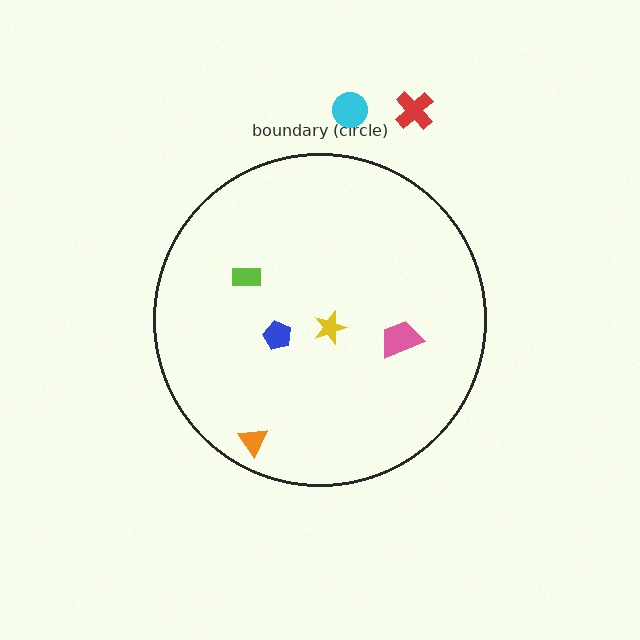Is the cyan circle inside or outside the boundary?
Outside.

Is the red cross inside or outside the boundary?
Outside.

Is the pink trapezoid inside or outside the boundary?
Inside.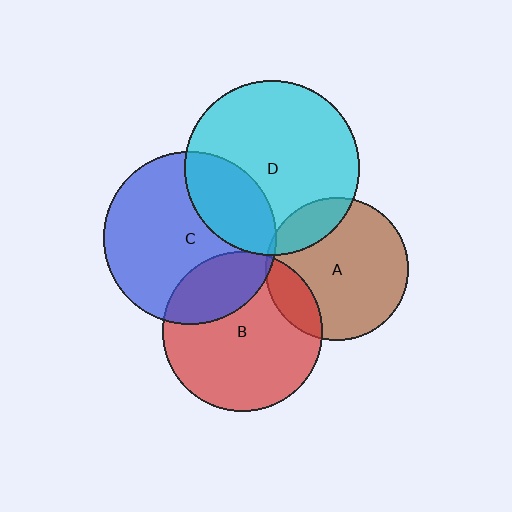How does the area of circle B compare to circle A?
Approximately 1.3 times.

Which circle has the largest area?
Circle D (cyan).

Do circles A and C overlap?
Yes.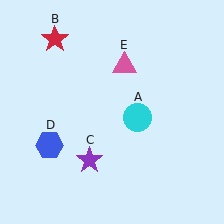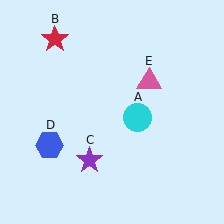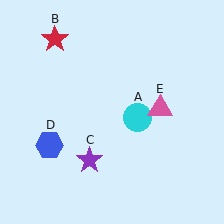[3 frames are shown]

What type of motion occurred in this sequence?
The pink triangle (object E) rotated clockwise around the center of the scene.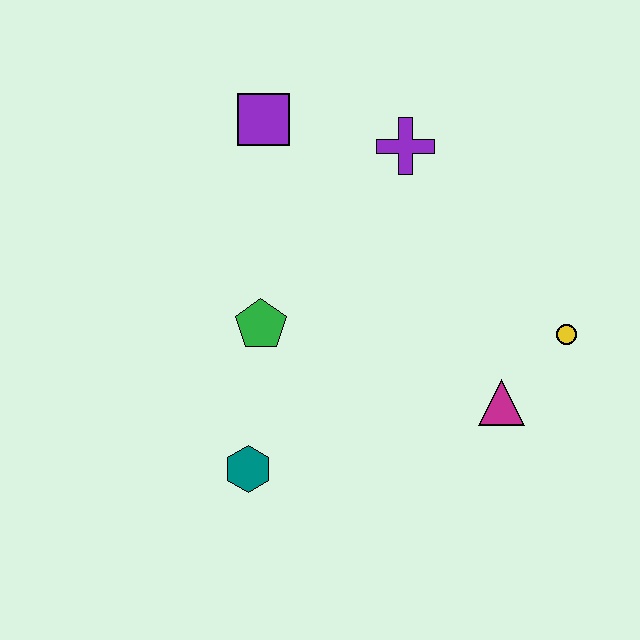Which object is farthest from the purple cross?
The teal hexagon is farthest from the purple cross.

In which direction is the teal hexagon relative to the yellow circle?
The teal hexagon is to the left of the yellow circle.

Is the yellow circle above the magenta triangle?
Yes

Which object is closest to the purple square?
The purple cross is closest to the purple square.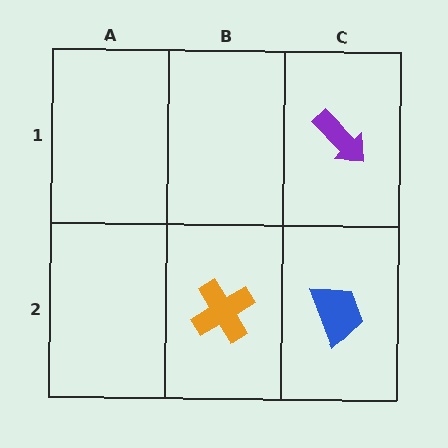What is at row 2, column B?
An orange cross.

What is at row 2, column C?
A blue trapezoid.